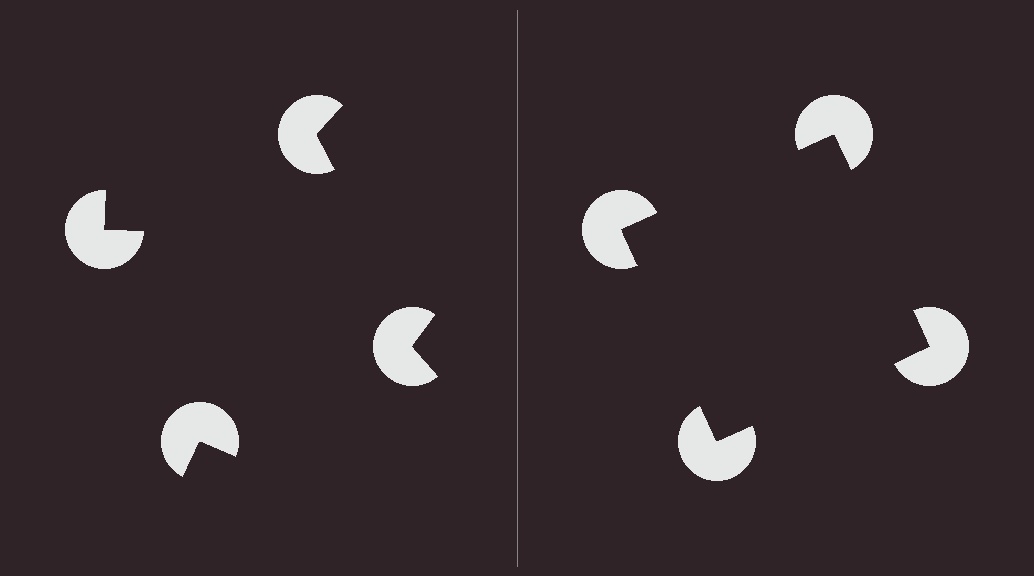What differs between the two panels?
The pac-man discs are positioned identically on both sides; only the wedge orientations differ. On the right they align to a square; on the left they are misaligned.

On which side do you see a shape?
An illusory square appears on the right side. On the left side the wedge cuts are rotated, so no coherent shape forms.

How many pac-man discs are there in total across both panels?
8 — 4 on each side.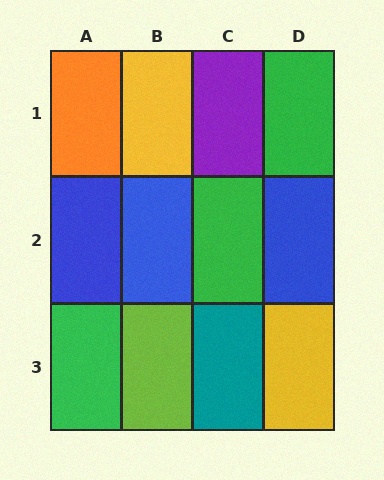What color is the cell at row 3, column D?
Yellow.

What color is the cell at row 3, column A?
Green.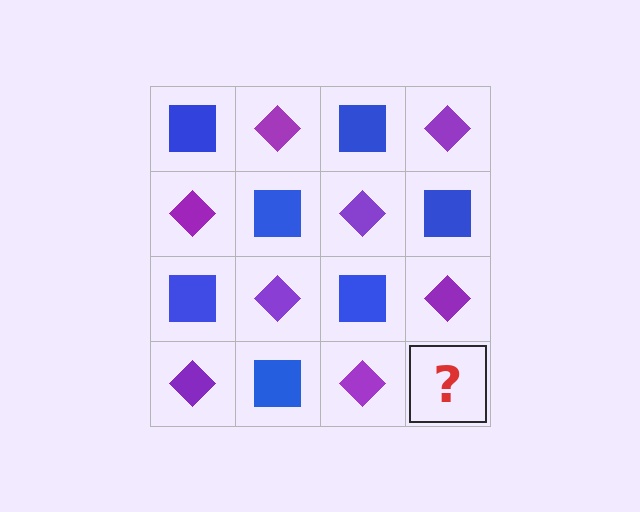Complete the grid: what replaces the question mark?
The question mark should be replaced with a blue square.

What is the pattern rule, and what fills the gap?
The rule is that it alternates blue square and purple diamond in a checkerboard pattern. The gap should be filled with a blue square.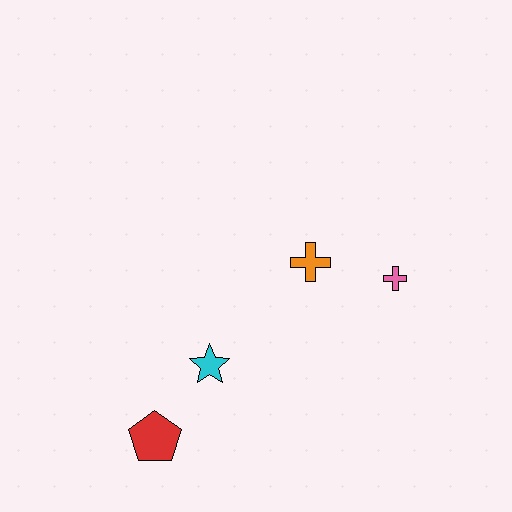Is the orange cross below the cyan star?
No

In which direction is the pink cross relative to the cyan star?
The pink cross is to the right of the cyan star.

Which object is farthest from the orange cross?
The red pentagon is farthest from the orange cross.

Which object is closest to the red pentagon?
The cyan star is closest to the red pentagon.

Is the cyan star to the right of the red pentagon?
Yes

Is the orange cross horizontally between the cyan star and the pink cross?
Yes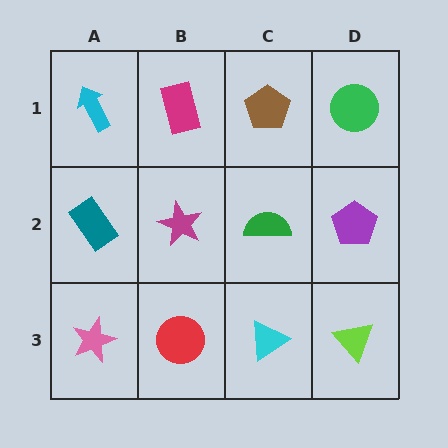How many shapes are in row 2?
4 shapes.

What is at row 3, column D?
A lime triangle.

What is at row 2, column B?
A magenta star.